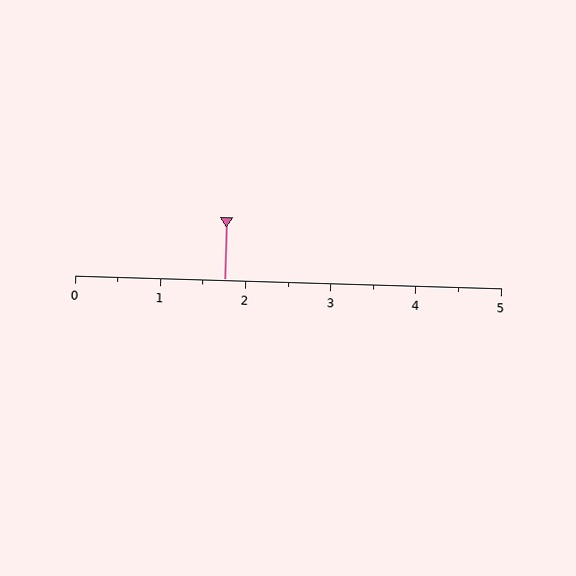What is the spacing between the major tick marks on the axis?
The major ticks are spaced 1 apart.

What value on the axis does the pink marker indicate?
The marker indicates approximately 1.8.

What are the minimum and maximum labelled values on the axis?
The axis runs from 0 to 5.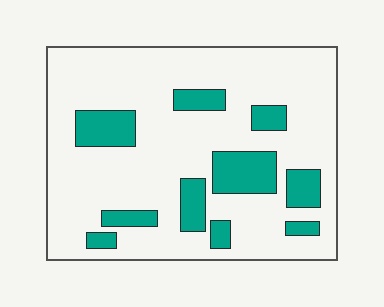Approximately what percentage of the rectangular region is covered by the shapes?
Approximately 20%.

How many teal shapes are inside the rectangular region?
10.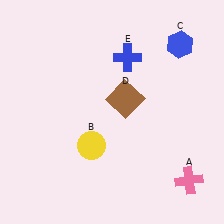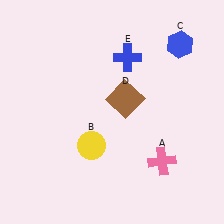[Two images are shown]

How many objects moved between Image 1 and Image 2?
1 object moved between the two images.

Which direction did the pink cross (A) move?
The pink cross (A) moved left.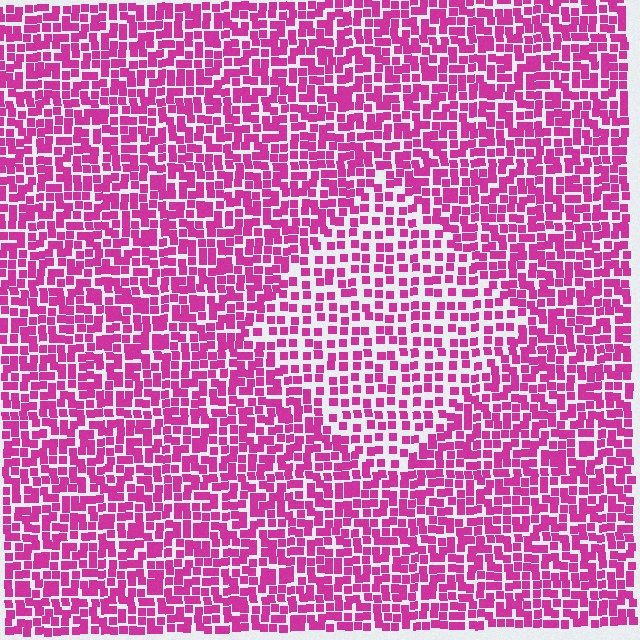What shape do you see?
I see a diamond.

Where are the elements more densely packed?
The elements are more densely packed outside the diamond boundary.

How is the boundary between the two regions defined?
The boundary is defined by a change in element density (approximately 1.6x ratio). All elements are the same color, size, and shape.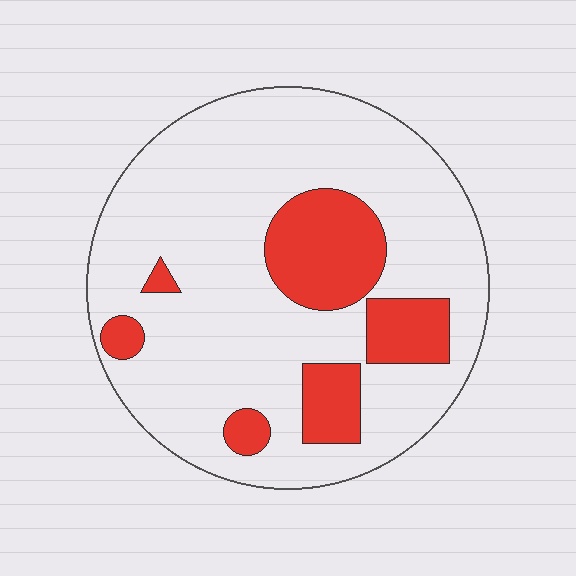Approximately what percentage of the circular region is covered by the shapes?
Approximately 20%.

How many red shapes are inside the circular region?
6.